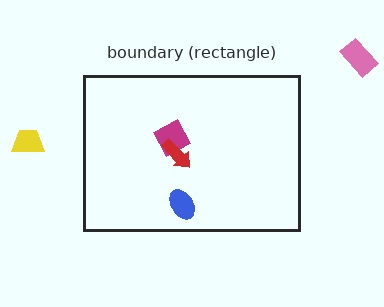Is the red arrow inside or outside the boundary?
Inside.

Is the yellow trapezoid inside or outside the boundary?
Outside.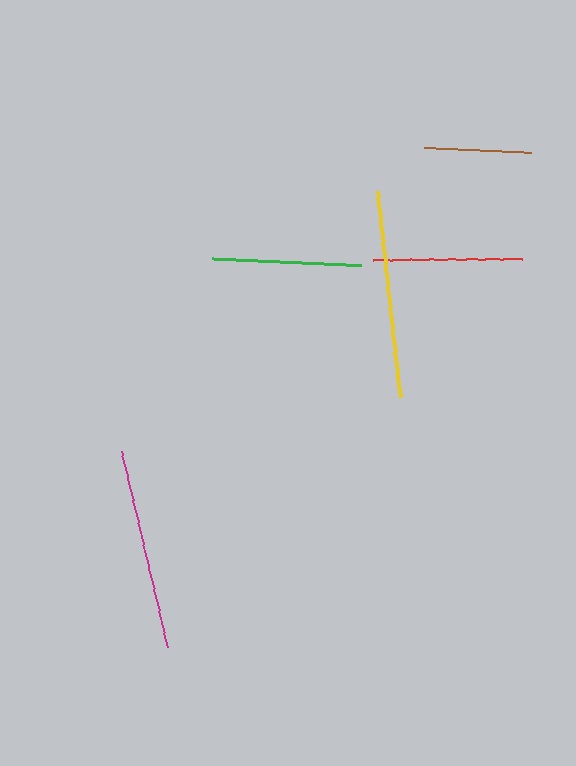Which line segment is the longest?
The yellow line is the longest at approximately 207 pixels.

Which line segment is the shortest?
The brown line is the shortest at approximately 107 pixels.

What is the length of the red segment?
The red segment is approximately 150 pixels long.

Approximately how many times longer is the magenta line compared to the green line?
The magenta line is approximately 1.3 times the length of the green line.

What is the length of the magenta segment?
The magenta segment is approximately 202 pixels long.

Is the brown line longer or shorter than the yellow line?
The yellow line is longer than the brown line.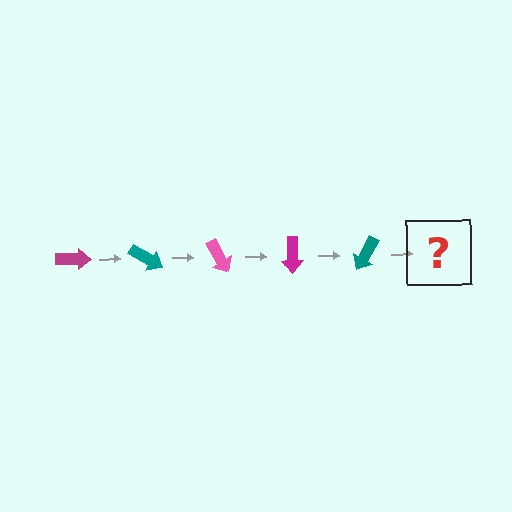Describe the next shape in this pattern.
It should be a pink arrow, rotated 150 degrees from the start.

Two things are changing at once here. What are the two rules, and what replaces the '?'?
The two rules are that it rotates 30 degrees each step and the color cycles through magenta, teal, and pink. The '?' should be a pink arrow, rotated 150 degrees from the start.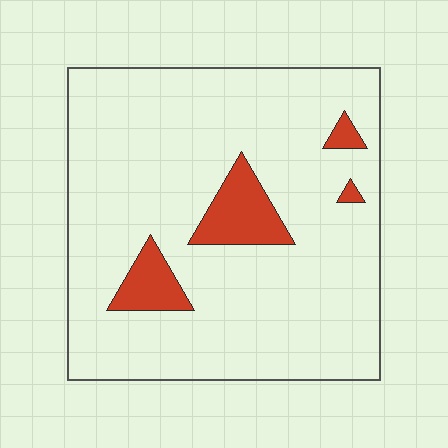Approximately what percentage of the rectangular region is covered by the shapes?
Approximately 10%.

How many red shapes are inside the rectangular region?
4.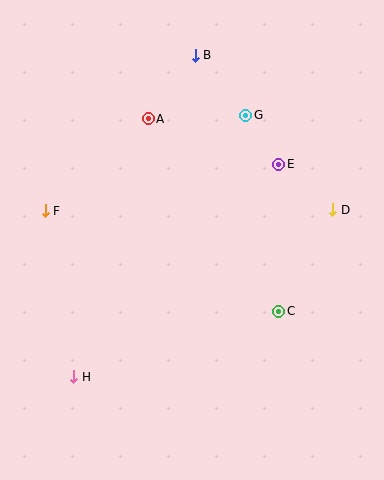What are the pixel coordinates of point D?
Point D is at (333, 210).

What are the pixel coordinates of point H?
Point H is at (74, 377).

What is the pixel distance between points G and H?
The distance between G and H is 313 pixels.